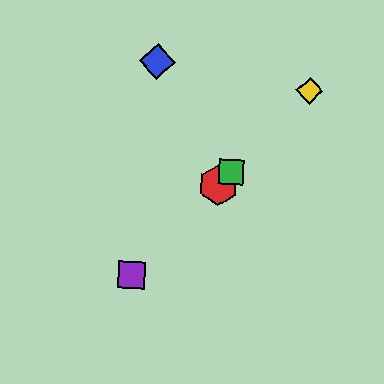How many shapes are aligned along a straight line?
4 shapes (the red hexagon, the green square, the yellow diamond, the purple square) are aligned along a straight line.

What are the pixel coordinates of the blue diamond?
The blue diamond is at (157, 61).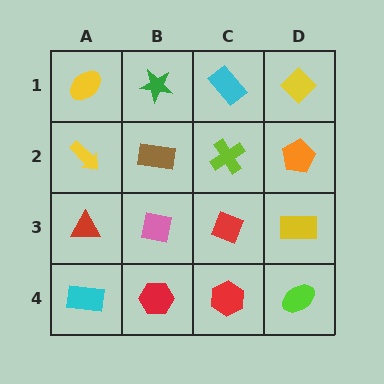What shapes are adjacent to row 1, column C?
A lime cross (row 2, column C), a green star (row 1, column B), a yellow diamond (row 1, column D).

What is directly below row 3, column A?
A cyan rectangle.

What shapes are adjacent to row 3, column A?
A yellow arrow (row 2, column A), a cyan rectangle (row 4, column A), a pink square (row 3, column B).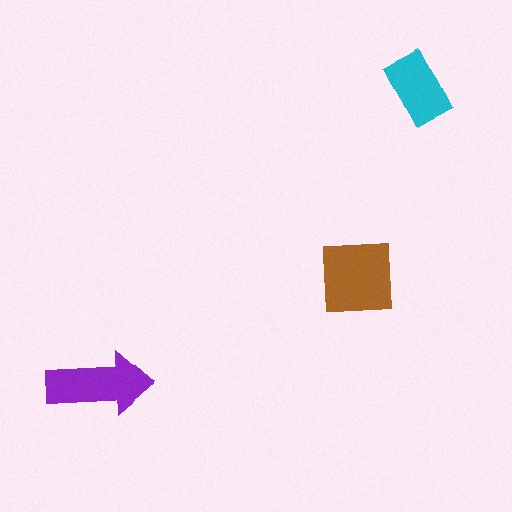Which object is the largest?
The brown square.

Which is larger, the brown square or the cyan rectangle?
The brown square.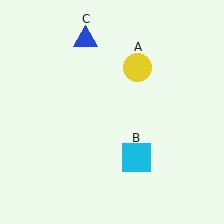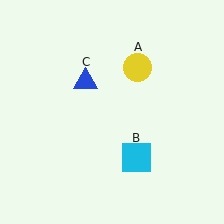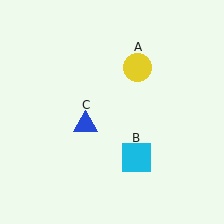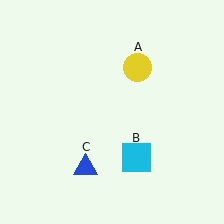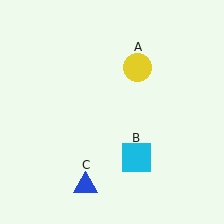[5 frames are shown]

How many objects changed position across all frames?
1 object changed position: blue triangle (object C).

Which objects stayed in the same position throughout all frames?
Yellow circle (object A) and cyan square (object B) remained stationary.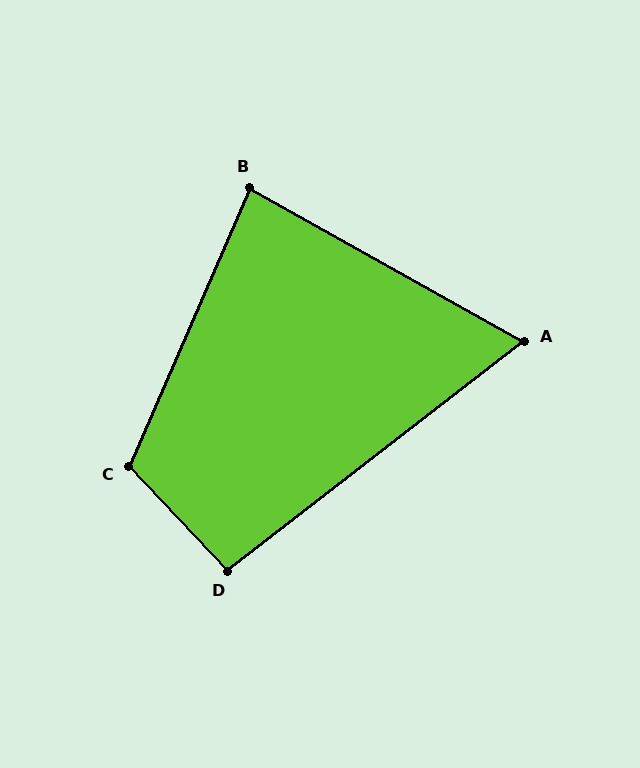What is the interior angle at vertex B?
Approximately 84 degrees (acute).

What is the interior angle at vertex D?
Approximately 96 degrees (obtuse).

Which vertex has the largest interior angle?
C, at approximately 113 degrees.